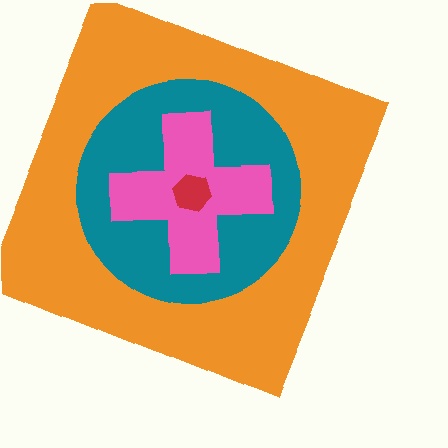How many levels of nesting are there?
4.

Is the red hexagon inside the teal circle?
Yes.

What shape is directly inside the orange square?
The teal circle.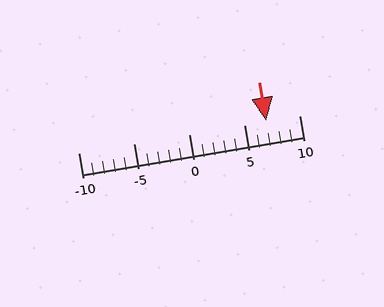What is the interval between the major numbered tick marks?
The major tick marks are spaced 5 units apart.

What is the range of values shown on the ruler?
The ruler shows values from -10 to 10.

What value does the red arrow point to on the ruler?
The red arrow points to approximately 7.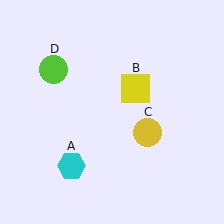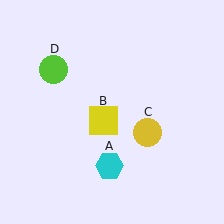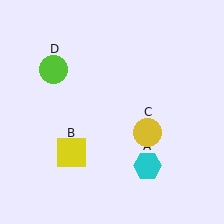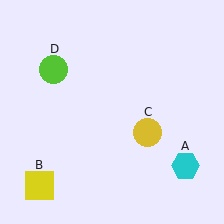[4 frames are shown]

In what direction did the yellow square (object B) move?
The yellow square (object B) moved down and to the left.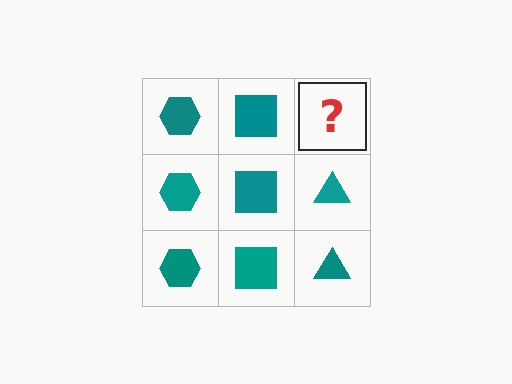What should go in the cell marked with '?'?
The missing cell should contain a teal triangle.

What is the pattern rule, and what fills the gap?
The rule is that each column has a consistent shape. The gap should be filled with a teal triangle.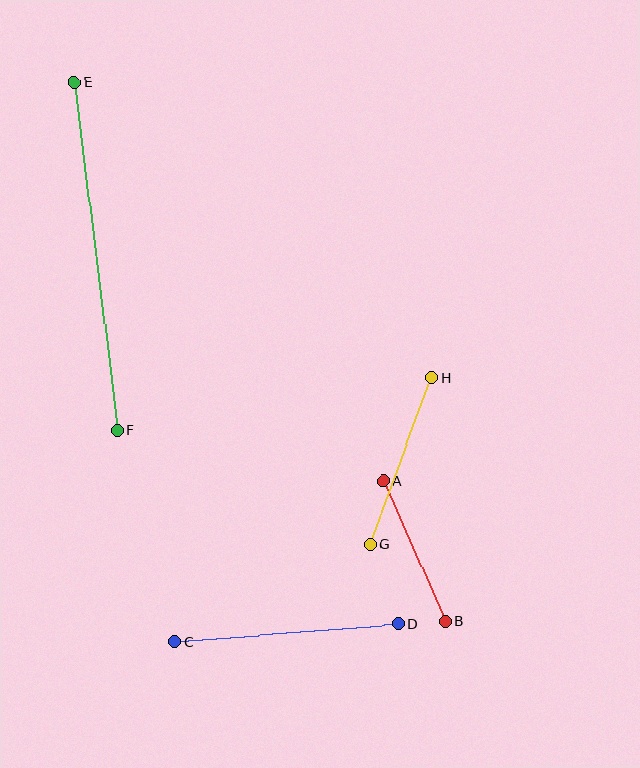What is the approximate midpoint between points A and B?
The midpoint is at approximately (414, 551) pixels.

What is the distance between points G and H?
The distance is approximately 178 pixels.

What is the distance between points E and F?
The distance is approximately 350 pixels.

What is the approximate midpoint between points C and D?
The midpoint is at approximately (287, 633) pixels.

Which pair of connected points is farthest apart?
Points E and F are farthest apart.